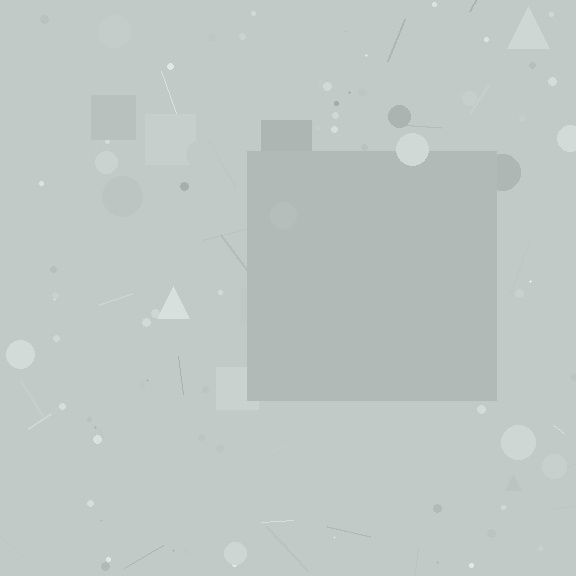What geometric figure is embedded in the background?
A square is embedded in the background.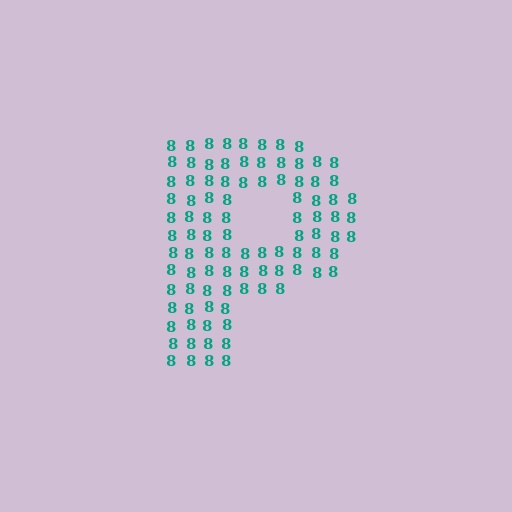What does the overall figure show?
The overall figure shows the letter P.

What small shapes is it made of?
It is made of small digit 8's.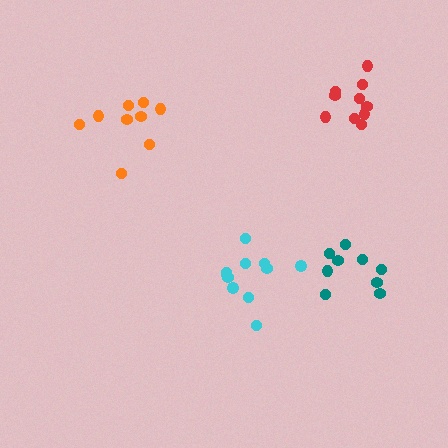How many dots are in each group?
Group 1: 11 dots, Group 2: 9 dots, Group 3: 10 dots, Group 4: 9 dots (39 total).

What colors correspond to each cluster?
The clusters are colored: cyan, orange, red, teal.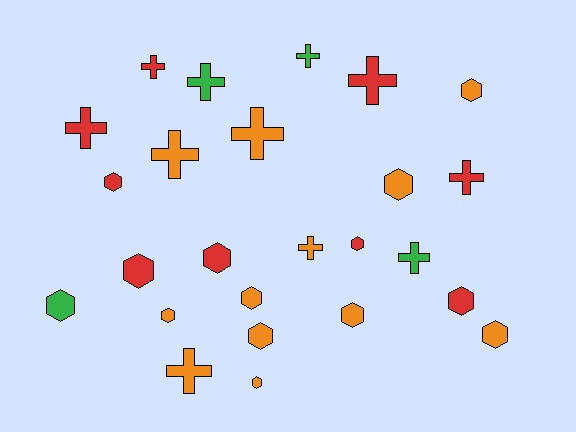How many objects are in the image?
There are 25 objects.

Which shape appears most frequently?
Hexagon, with 14 objects.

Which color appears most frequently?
Orange, with 12 objects.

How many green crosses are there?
There are 3 green crosses.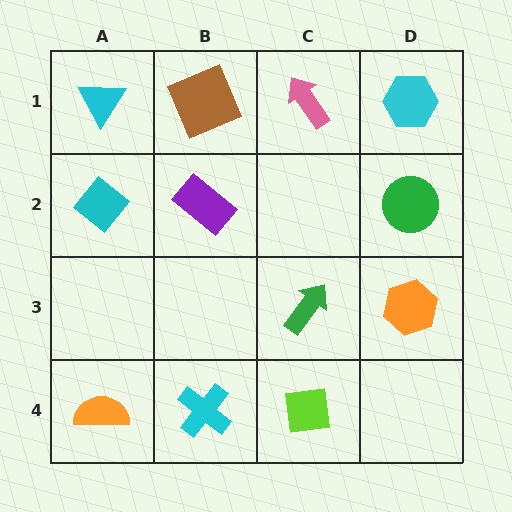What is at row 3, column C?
A green arrow.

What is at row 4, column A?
An orange semicircle.